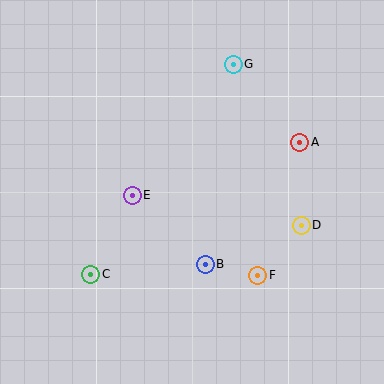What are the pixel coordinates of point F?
Point F is at (258, 275).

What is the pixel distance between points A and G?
The distance between A and G is 102 pixels.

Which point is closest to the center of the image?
Point E at (132, 195) is closest to the center.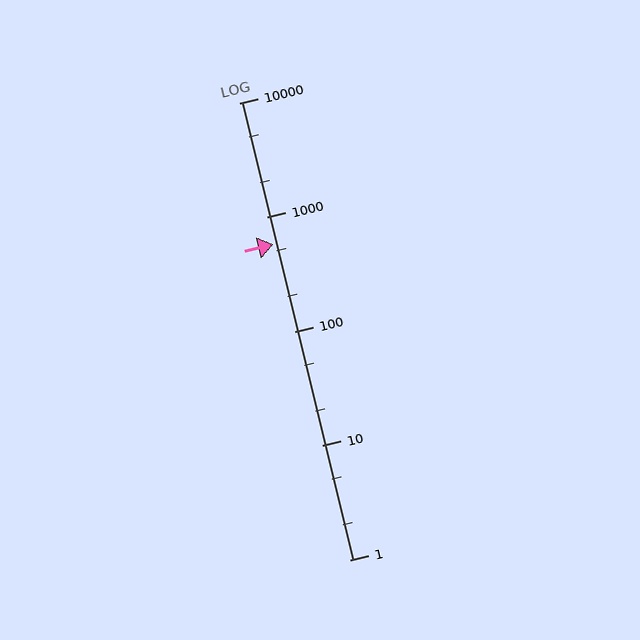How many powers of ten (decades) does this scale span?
The scale spans 4 decades, from 1 to 10000.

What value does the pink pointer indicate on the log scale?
The pointer indicates approximately 580.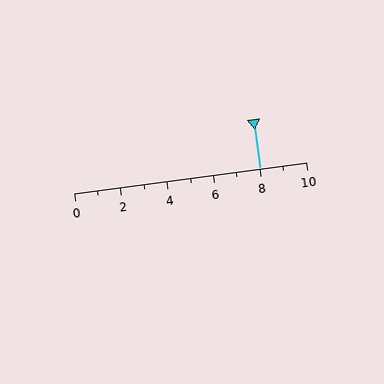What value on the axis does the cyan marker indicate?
The marker indicates approximately 8.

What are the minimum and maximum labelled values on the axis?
The axis runs from 0 to 10.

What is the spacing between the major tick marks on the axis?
The major ticks are spaced 2 apart.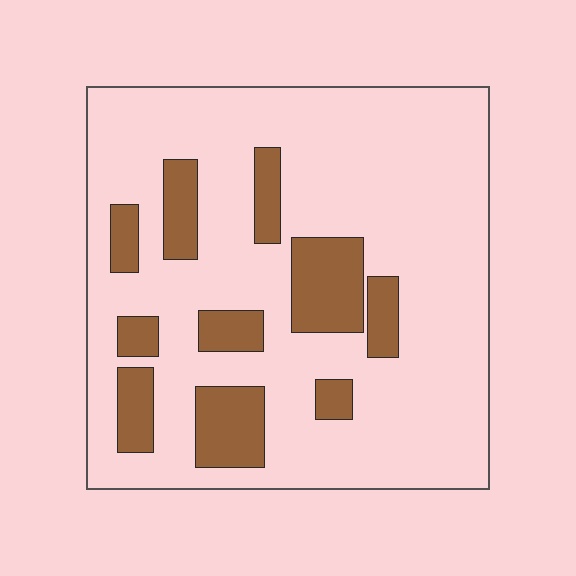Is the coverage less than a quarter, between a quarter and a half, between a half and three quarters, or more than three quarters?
Less than a quarter.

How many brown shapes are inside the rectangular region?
10.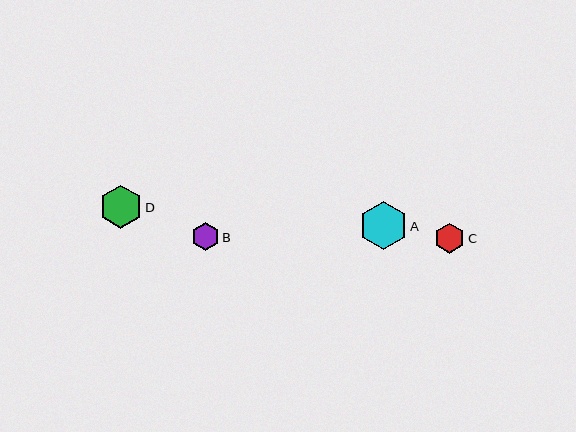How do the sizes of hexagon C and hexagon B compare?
Hexagon C and hexagon B are approximately the same size.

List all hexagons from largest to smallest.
From largest to smallest: A, D, C, B.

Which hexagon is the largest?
Hexagon A is the largest with a size of approximately 48 pixels.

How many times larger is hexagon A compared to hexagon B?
Hexagon A is approximately 1.7 times the size of hexagon B.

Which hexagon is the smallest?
Hexagon B is the smallest with a size of approximately 28 pixels.